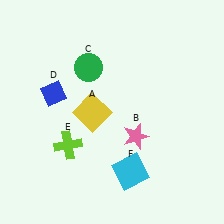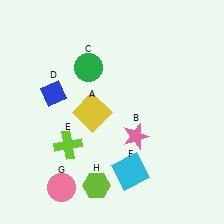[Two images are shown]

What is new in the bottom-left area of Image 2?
A pink circle (G) was added in the bottom-left area of Image 2.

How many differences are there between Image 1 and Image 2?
There are 2 differences between the two images.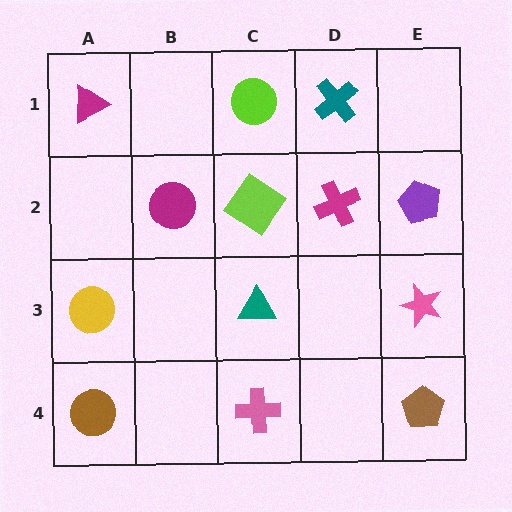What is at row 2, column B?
A magenta circle.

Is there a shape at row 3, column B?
No, that cell is empty.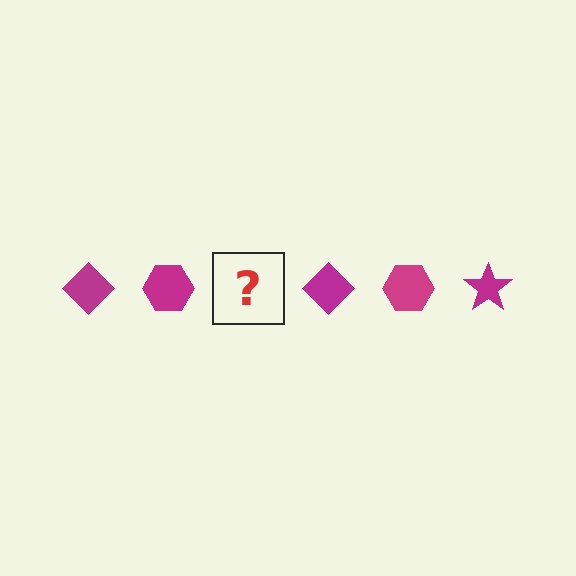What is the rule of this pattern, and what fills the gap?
The rule is that the pattern cycles through diamond, hexagon, star shapes in magenta. The gap should be filled with a magenta star.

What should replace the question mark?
The question mark should be replaced with a magenta star.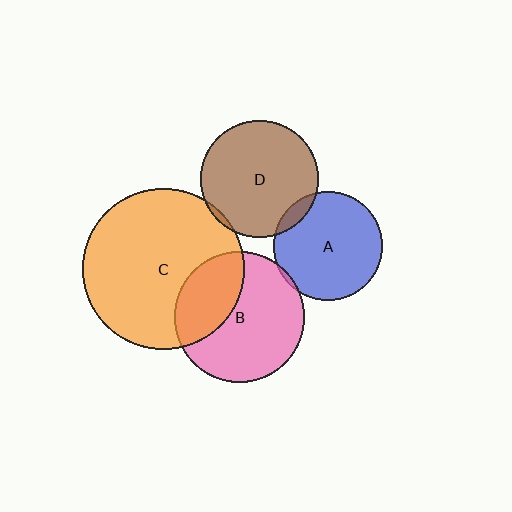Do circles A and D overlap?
Yes.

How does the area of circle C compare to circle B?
Approximately 1.5 times.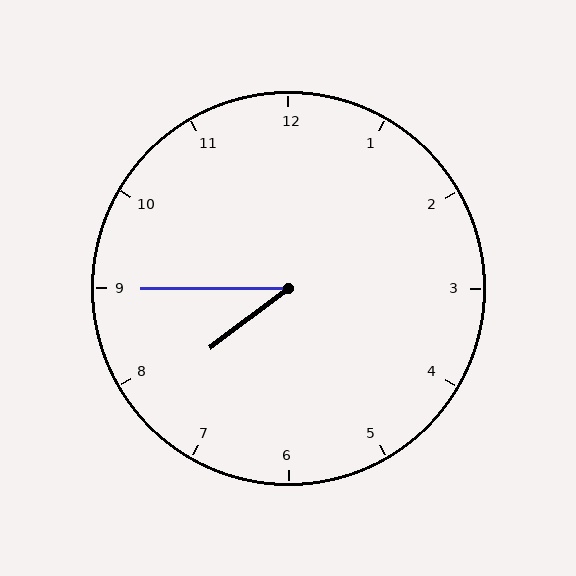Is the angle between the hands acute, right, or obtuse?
It is acute.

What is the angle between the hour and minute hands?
Approximately 38 degrees.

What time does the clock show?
7:45.